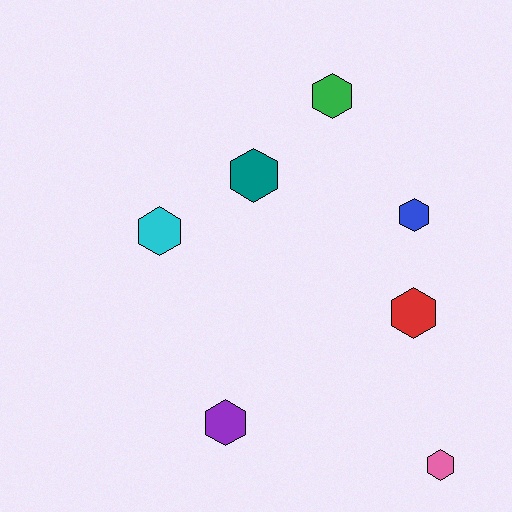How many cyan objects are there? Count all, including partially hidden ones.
There is 1 cyan object.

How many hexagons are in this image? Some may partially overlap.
There are 7 hexagons.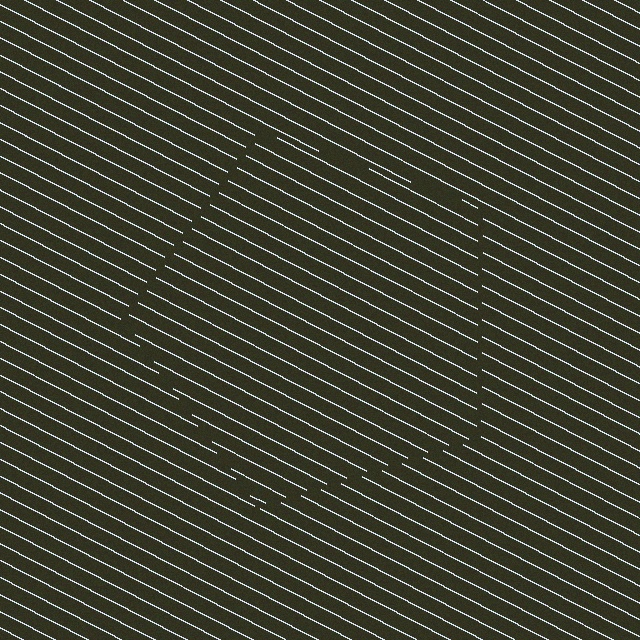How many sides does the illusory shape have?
5 sides — the line-ends trace a pentagon.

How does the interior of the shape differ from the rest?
The interior of the shape contains the same grating, shifted by half a period — the contour is defined by the phase discontinuity where line-ends from the inner and outer gratings abut.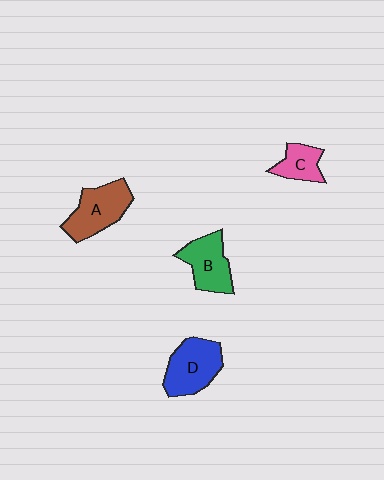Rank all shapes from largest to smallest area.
From largest to smallest: D (blue), A (brown), B (green), C (pink).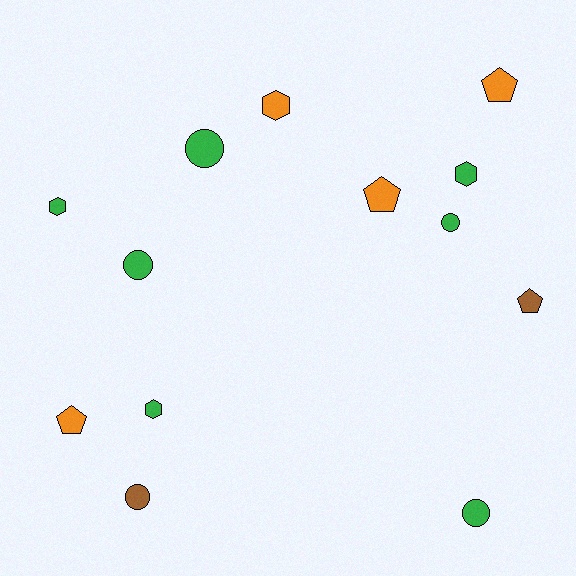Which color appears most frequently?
Green, with 7 objects.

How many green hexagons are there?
There are 3 green hexagons.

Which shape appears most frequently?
Circle, with 5 objects.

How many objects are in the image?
There are 13 objects.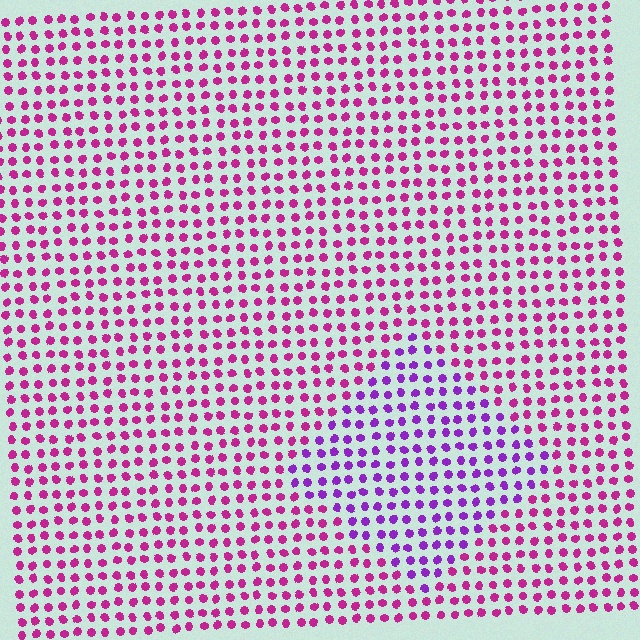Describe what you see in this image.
The image is filled with small magenta elements in a uniform arrangement. A diamond-shaped region is visible where the elements are tinted to a slightly different hue, forming a subtle color boundary.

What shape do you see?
I see a diamond.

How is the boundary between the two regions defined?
The boundary is defined purely by a slight shift in hue (about 37 degrees). Spacing, size, and orientation are identical on both sides.